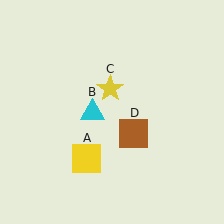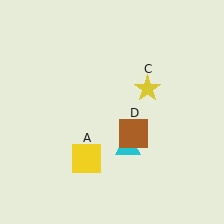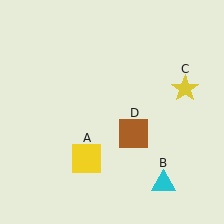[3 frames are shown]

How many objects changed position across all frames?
2 objects changed position: cyan triangle (object B), yellow star (object C).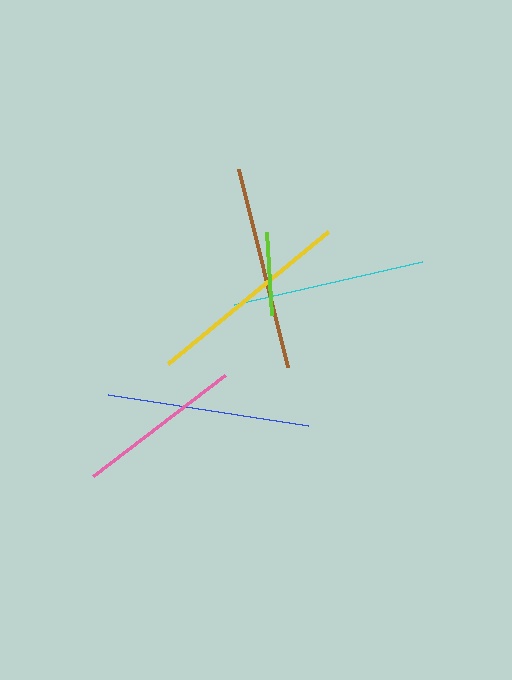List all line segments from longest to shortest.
From longest to shortest: yellow, brown, blue, cyan, pink, lime.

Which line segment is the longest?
The yellow line is the longest at approximately 207 pixels.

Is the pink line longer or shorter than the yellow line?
The yellow line is longer than the pink line.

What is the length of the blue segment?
The blue segment is approximately 202 pixels long.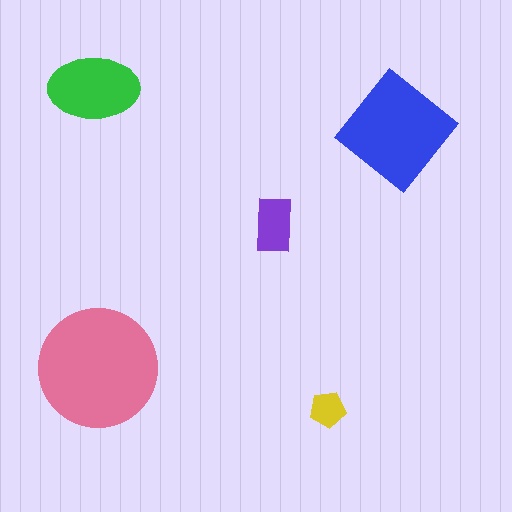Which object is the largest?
The pink circle.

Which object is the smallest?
The yellow pentagon.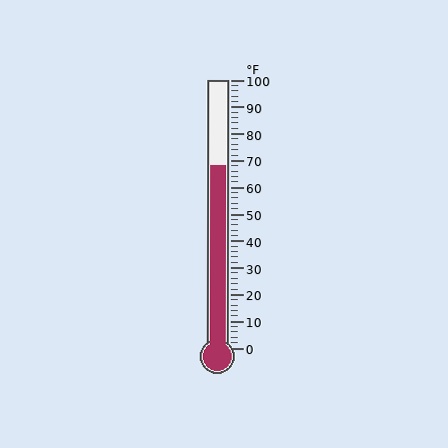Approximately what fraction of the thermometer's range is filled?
The thermometer is filled to approximately 70% of its range.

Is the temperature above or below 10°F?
The temperature is above 10°F.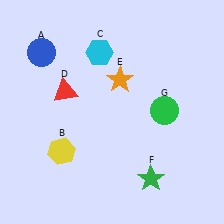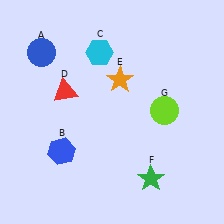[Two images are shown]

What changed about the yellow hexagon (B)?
In Image 1, B is yellow. In Image 2, it changed to blue.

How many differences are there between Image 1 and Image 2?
There are 2 differences between the two images.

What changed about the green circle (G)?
In Image 1, G is green. In Image 2, it changed to lime.